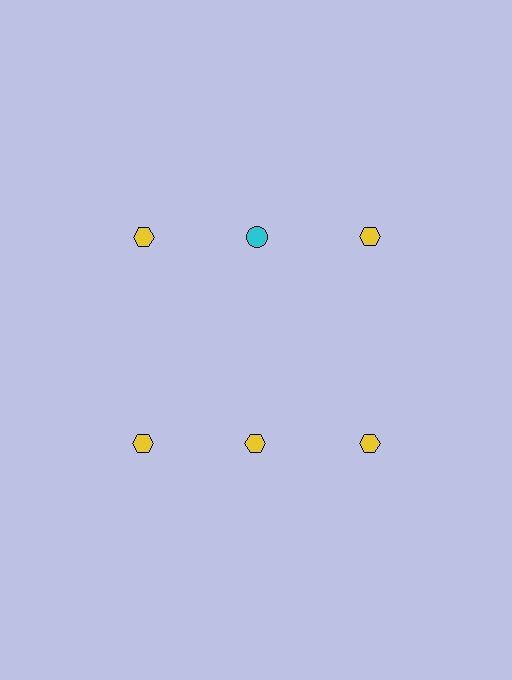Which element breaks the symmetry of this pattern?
The cyan circle in the top row, second from left column breaks the symmetry. All other shapes are yellow hexagons.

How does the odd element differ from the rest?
It differs in both color (cyan instead of yellow) and shape (circle instead of hexagon).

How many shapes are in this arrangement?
There are 6 shapes arranged in a grid pattern.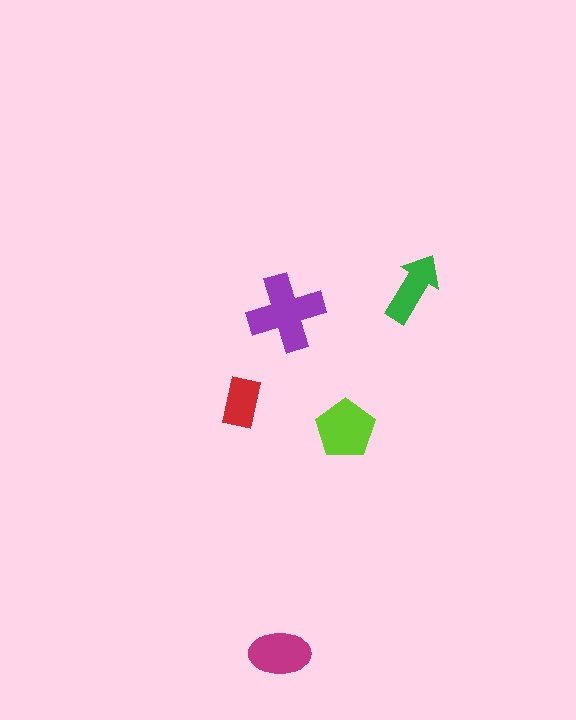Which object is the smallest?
The red rectangle.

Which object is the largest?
The purple cross.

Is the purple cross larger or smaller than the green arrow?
Larger.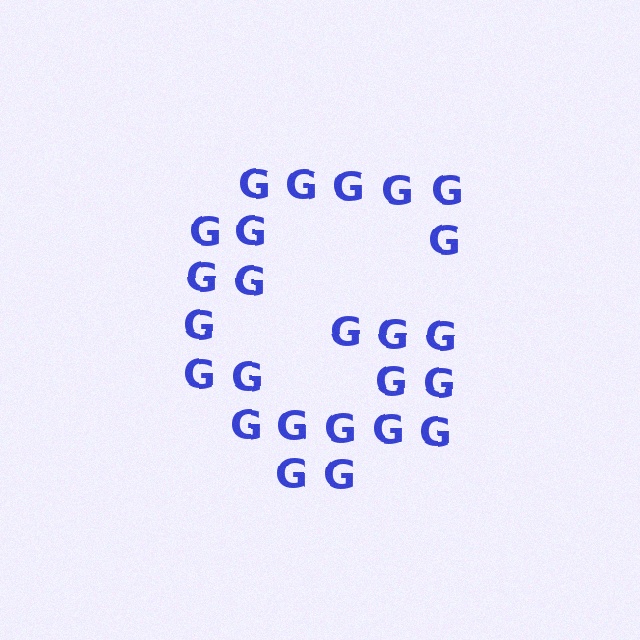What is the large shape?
The large shape is the letter G.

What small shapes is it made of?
It is made of small letter G's.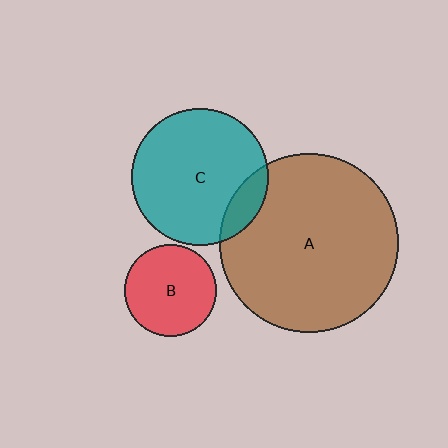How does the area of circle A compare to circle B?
Approximately 3.8 times.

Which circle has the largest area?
Circle A (brown).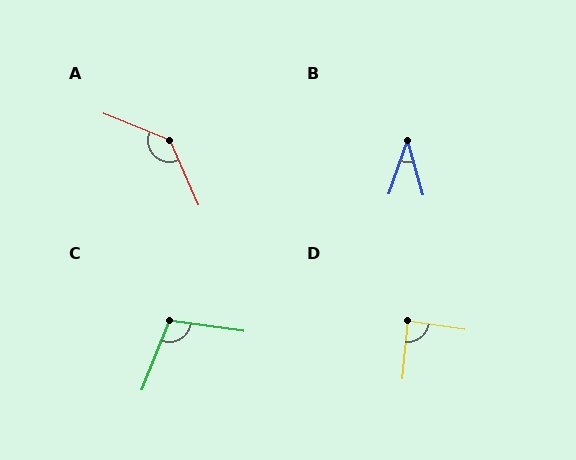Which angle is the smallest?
B, at approximately 35 degrees.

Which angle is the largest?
A, at approximately 136 degrees.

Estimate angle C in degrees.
Approximately 103 degrees.